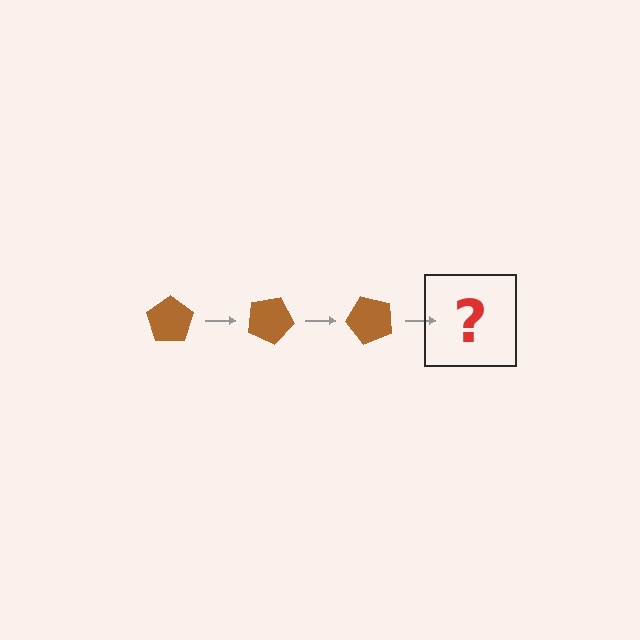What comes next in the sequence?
The next element should be a brown pentagon rotated 75 degrees.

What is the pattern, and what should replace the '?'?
The pattern is that the pentagon rotates 25 degrees each step. The '?' should be a brown pentagon rotated 75 degrees.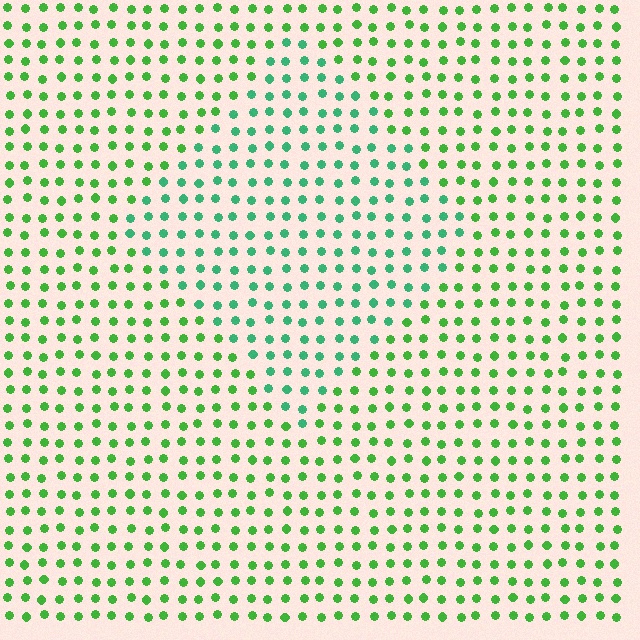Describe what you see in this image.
The image is filled with small green elements in a uniform arrangement. A diamond-shaped region is visible where the elements are tinted to a slightly different hue, forming a subtle color boundary.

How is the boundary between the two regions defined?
The boundary is defined purely by a slight shift in hue (about 33 degrees). Spacing, size, and orientation are identical on both sides.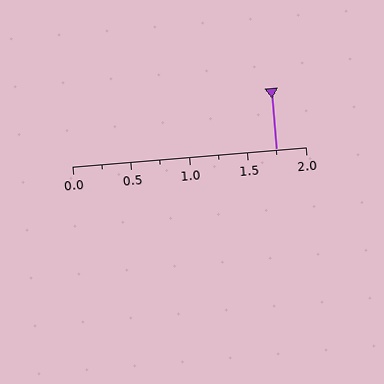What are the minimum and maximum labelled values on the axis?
The axis runs from 0.0 to 2.0.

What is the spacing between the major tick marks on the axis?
The major ticks are spaced 0.5 apart.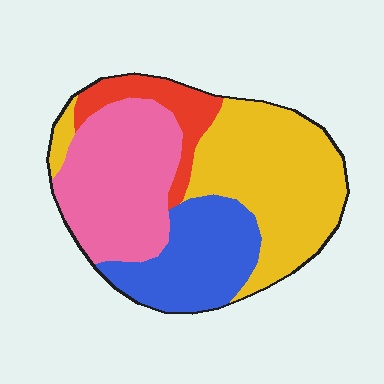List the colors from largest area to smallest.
From largest to smallest: yellow, pink, blue, red.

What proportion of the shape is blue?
Blue covers 22% of the shape.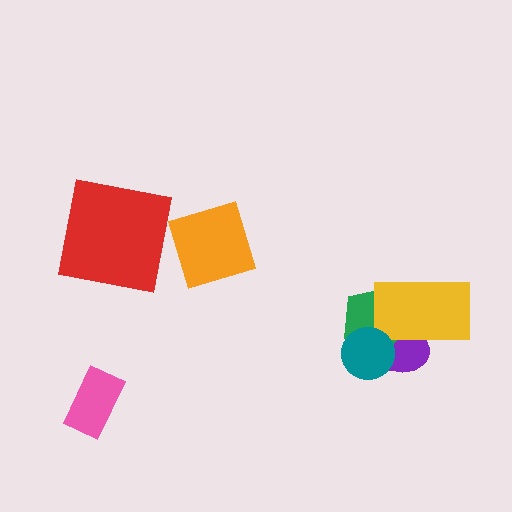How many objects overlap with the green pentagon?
3 objects overlap with the green pentagon.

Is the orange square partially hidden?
No, no other shape covers it.